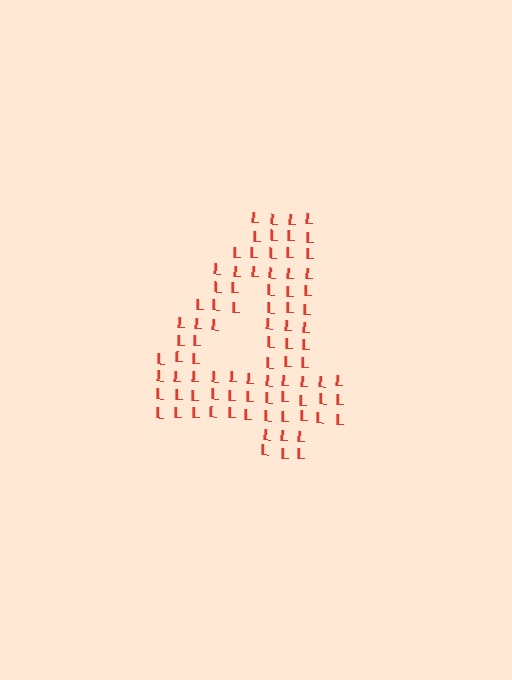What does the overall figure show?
The overall figure shows the digit 4.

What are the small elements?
The small elements are letter L's.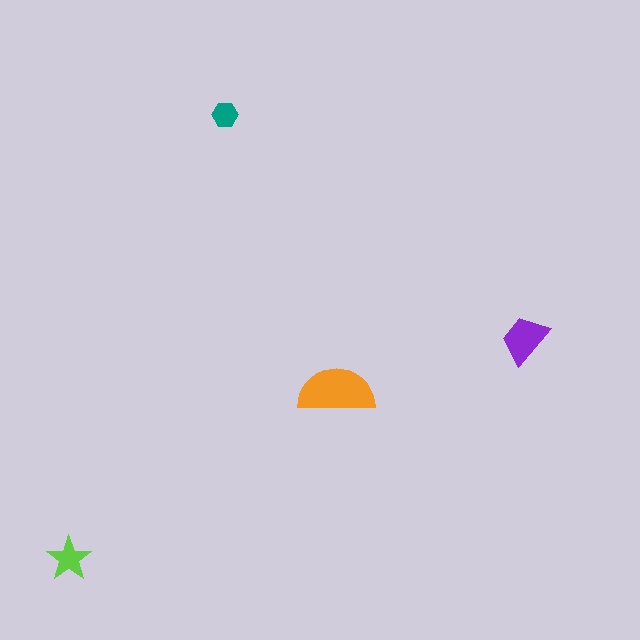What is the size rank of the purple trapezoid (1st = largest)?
2nd.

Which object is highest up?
The teal hexagon is topmost.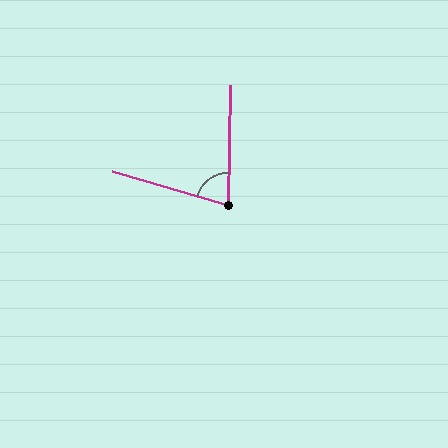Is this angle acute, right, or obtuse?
It is acute.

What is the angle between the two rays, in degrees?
Approximately 75 degrees.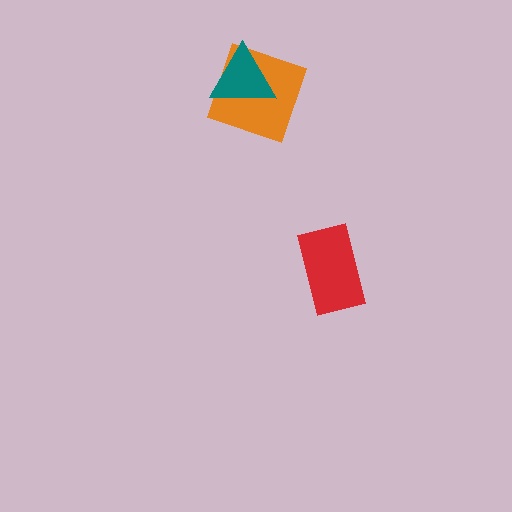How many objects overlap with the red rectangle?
0 objects overlap with the red rectangle.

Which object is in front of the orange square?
The teal triangle is in front of the orange square.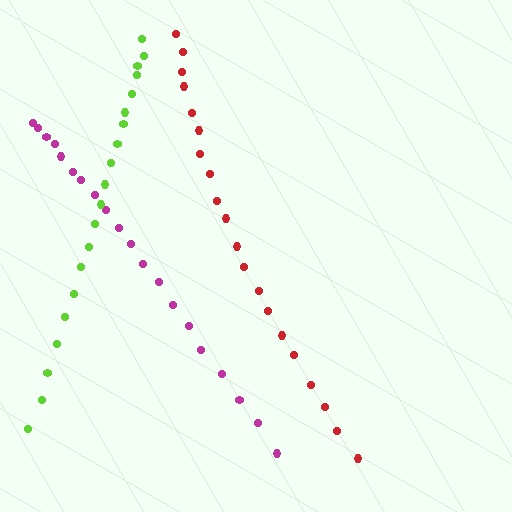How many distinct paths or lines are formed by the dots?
There are 3 distinct paths.